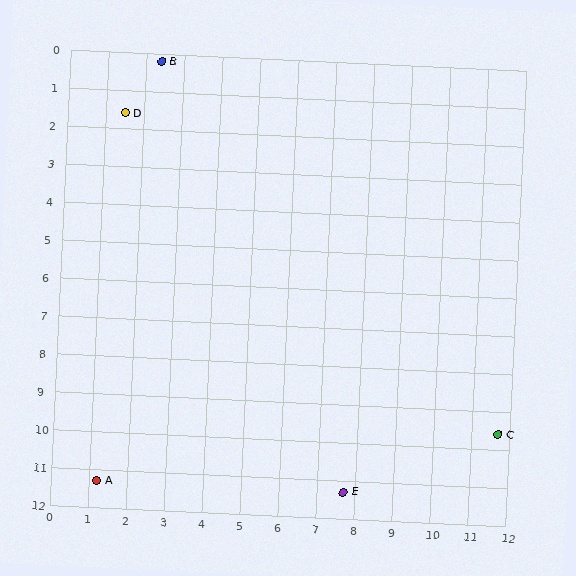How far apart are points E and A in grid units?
Points E and A are about 6.5 grid units apart.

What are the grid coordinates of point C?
Point C is at approximately (11.7, 9.6).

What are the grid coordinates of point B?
Point B is at approximately (2.4, 0.2).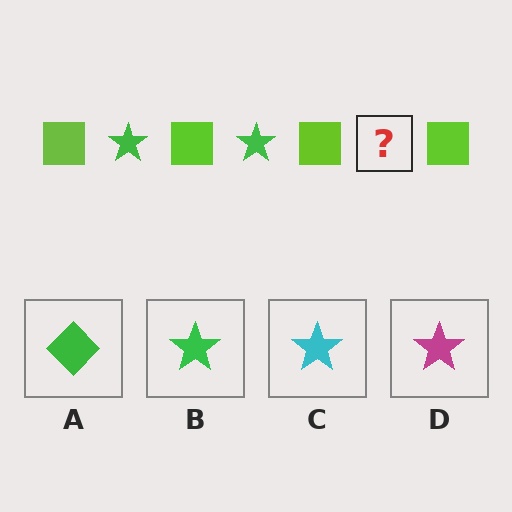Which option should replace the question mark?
Option B.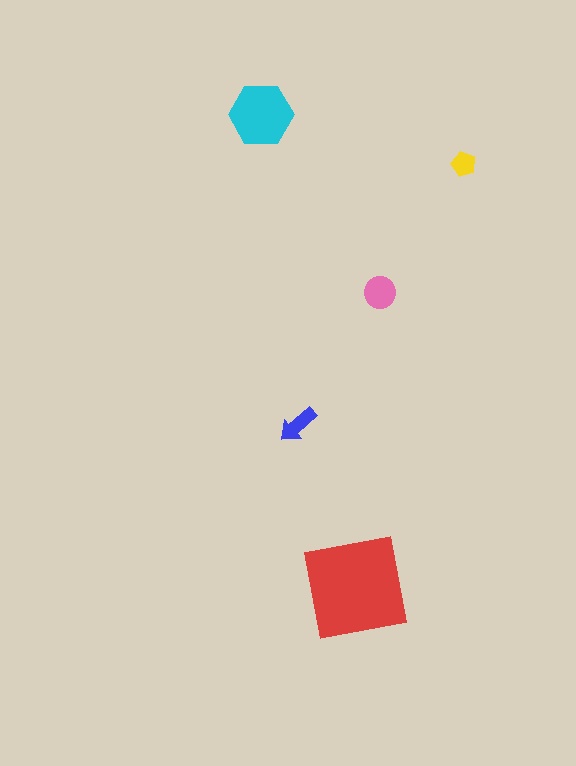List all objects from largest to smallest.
The red square, the cyan hexagon, the pink circle, the blue arrow, the yellow pentagon.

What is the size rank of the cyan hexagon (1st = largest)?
2nd.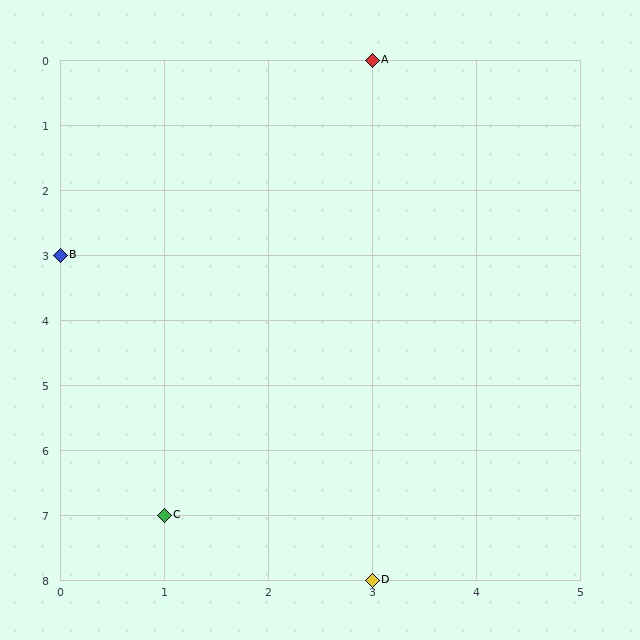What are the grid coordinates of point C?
Point C is at grid coordinates (1, 7).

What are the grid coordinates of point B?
Point B is at grid coordinates (0, 3).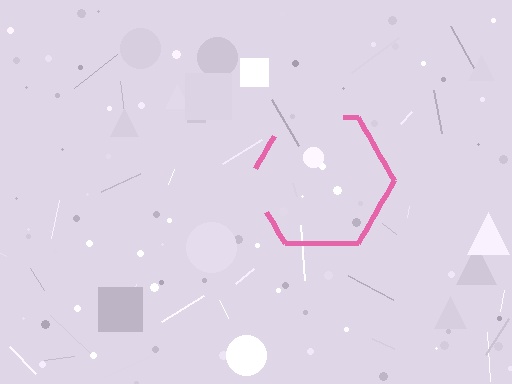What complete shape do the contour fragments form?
The contour fragments form a hexagon.